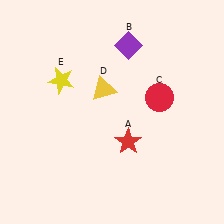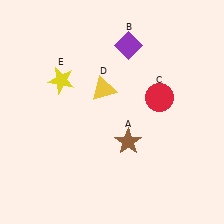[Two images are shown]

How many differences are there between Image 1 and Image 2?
There is 1 difference between the two images.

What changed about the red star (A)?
In Image 1, A is red. In Image 2, it changed to brown.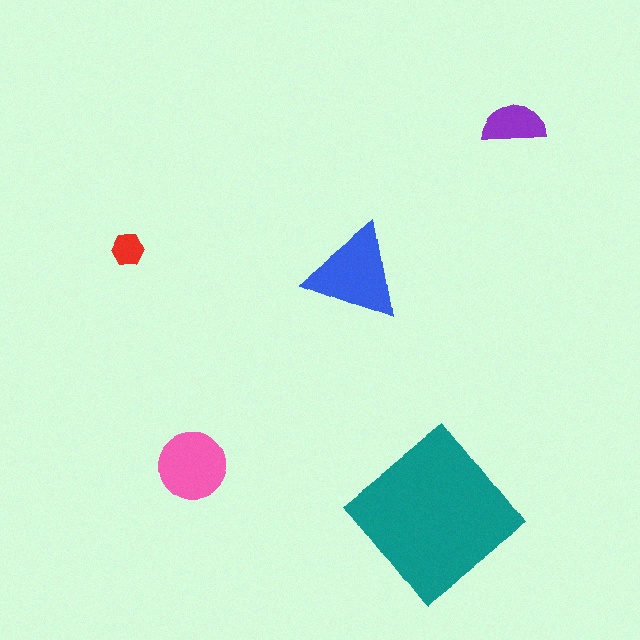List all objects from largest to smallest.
The teal diamond, the blue triangle, the pink circle, the purple semicircle, the red hexagon.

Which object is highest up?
The purple semicircle is topmost.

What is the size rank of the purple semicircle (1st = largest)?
4th.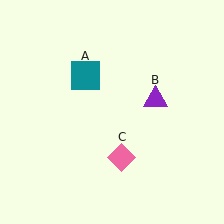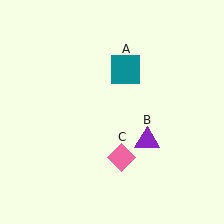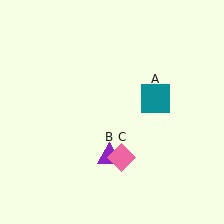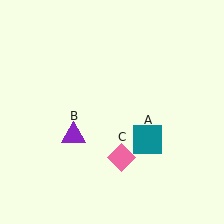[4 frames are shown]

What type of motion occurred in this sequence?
The teal square (object A), purple triangle (object B) rotated clockwise around the center of the scene.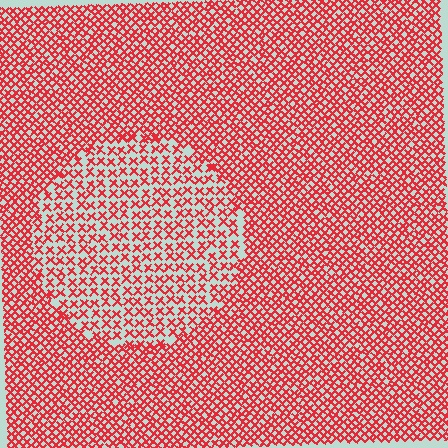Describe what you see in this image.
The image contains small red elements arranged at two different densities. A circle-shaped region is visible where the elements are less densely packed than the surrounding area.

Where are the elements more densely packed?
The elements are more densely packed outside the circle boundary.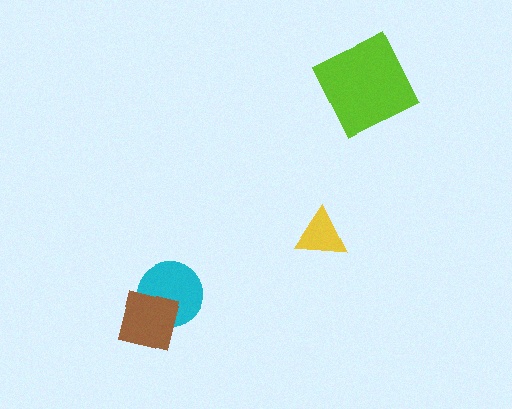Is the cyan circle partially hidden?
Yes, it is partially covered by another shape.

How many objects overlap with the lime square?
0 objects overlap with the lime square.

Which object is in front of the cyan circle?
The brown square is in front of the cyan circle.